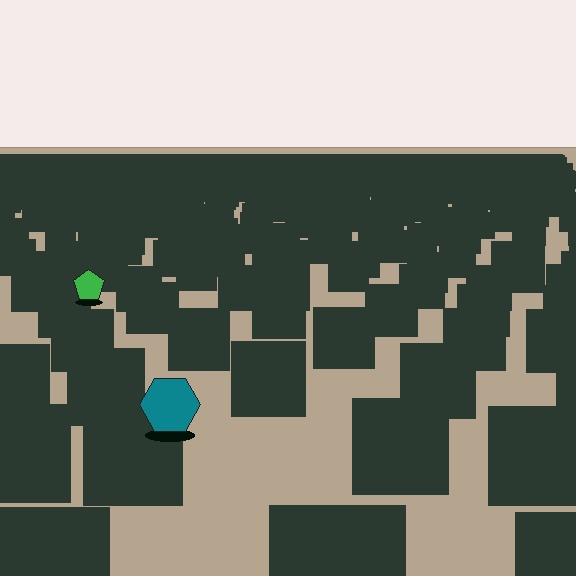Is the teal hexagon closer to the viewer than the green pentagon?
Yes. The teal hexagon is closer — you can tell from the texture gradient: the ground texture is coarser near it.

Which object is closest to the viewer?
The teal hexagon is closest. The texture marks near it are larger and more spread out.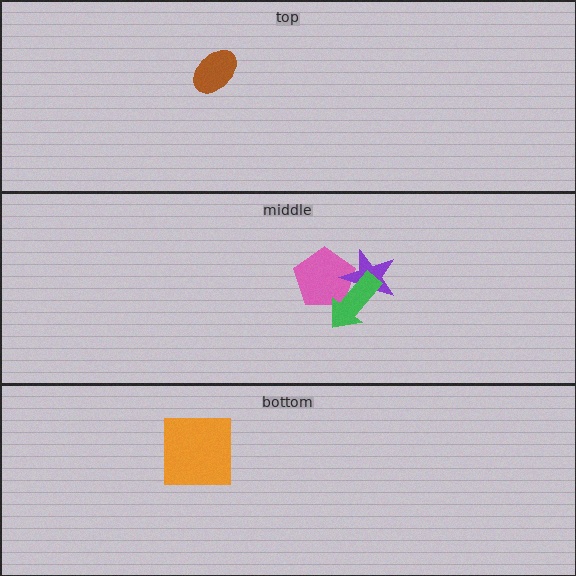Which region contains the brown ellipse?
The top region.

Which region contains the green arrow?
The middle region.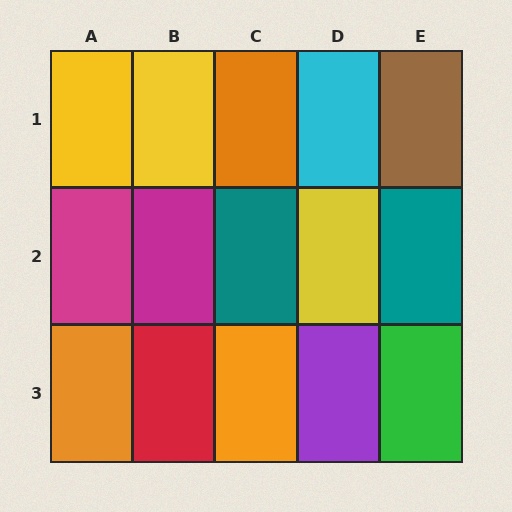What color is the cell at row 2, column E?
Teal.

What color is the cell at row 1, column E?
Brown.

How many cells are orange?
3 cells are orange.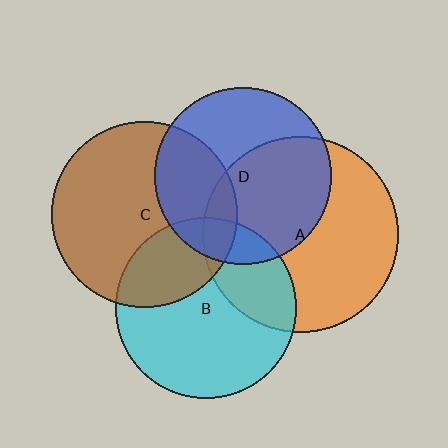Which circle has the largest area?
Circle A (orange).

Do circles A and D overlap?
Yes.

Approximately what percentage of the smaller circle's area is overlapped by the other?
Approximately 50%.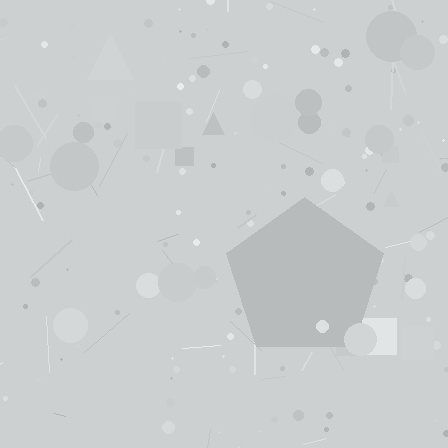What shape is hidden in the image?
A pentagon is hidden in the image.